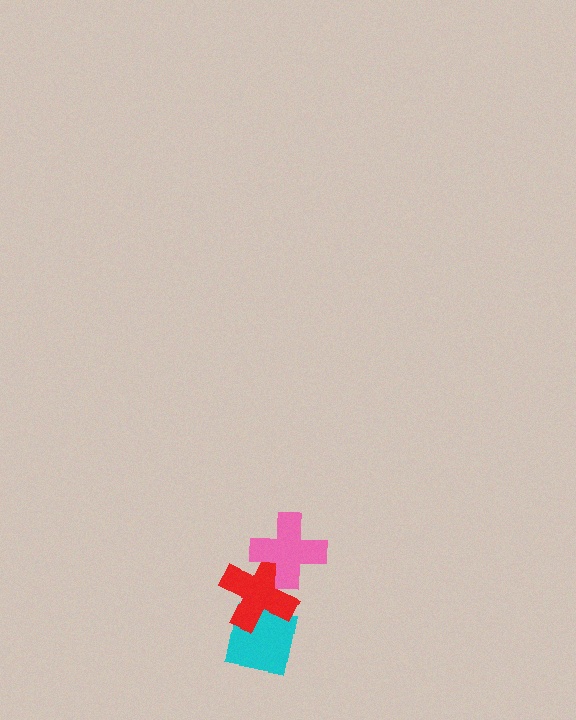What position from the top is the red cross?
The red cross is 2nd from the top.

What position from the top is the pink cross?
The pink cross is 1st from the top.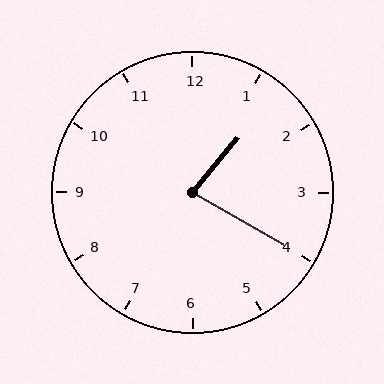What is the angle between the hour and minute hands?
Approximately 80 degrees.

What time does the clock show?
1:20.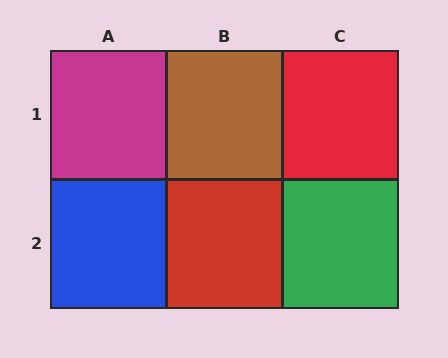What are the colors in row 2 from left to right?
Blue, red, green.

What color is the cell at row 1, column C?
Red.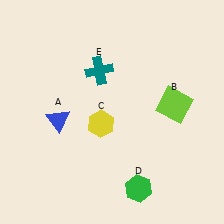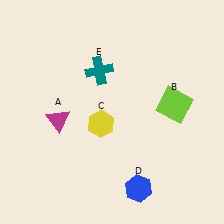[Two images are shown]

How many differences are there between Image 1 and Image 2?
There are 2 differences between the two images.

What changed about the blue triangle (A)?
In Image 1, A is blue. In Image 2, it changed to magenta.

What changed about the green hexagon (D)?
In Image 1, D is green. In Image 2, it changed to blue.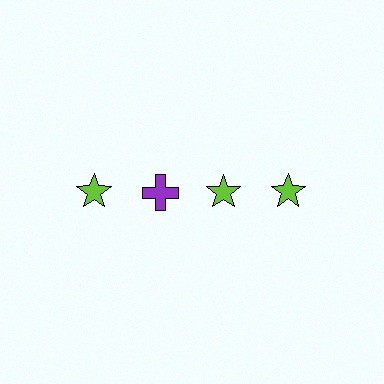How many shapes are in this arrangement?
There are 4 shapes arranged in a grid pattern.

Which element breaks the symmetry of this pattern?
The purple cross in the top row, second from left column breaks the symmetry. All other shapes are lime stars.